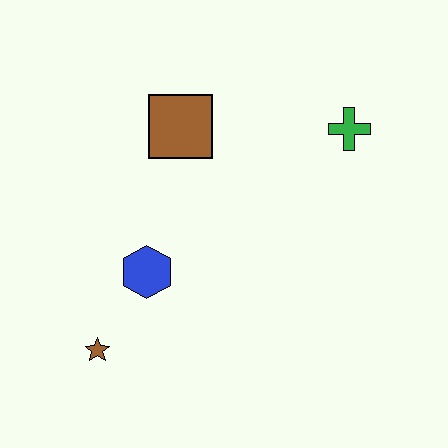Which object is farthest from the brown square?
The brown star is farthest from the brown square.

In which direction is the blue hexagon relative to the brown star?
The blue hexagon is above the brown star.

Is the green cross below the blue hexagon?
No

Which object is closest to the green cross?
The brown square is closest to the green cross.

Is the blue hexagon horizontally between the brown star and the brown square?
Yes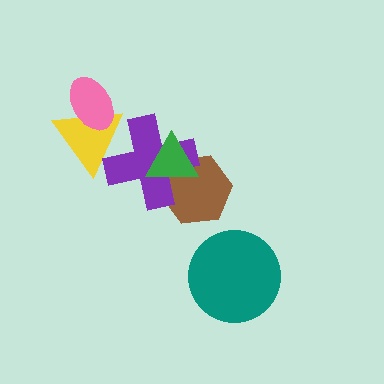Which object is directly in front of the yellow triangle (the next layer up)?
The purple cross is directly in front of the yellow triangle.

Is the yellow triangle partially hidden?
Yes, it is partially covered by another shape.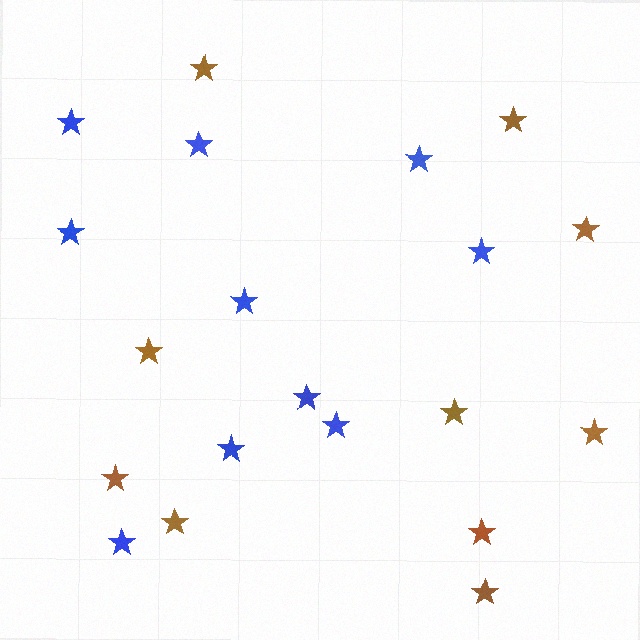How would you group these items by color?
There are 2 groups: one group of brown stars (10) and one group of blue stars (10).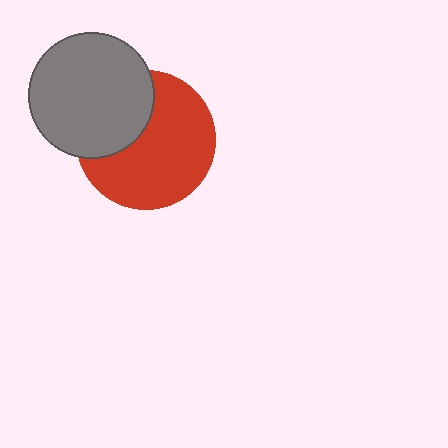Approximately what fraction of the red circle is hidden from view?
Roughly 33% of the red circle is hidden behind the gray circle.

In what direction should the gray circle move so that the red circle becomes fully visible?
The gray circle should move toward the upper-left. That is the shortest direction to clear the overlap and leave the red circle fully visible.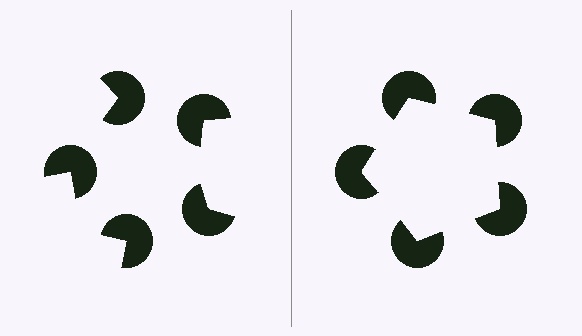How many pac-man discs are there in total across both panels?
10 — 5 on each side.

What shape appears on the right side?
An illusory pentagon.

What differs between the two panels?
The pac-man discs are positioned identically on both sides; only the wedge orientations differ. On the right they align to a pentagon; on the left they are misaligned.